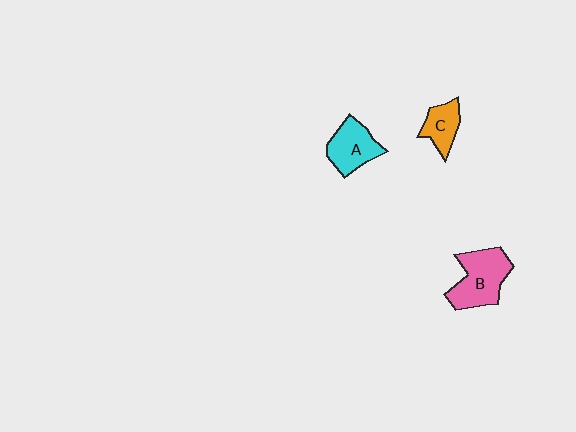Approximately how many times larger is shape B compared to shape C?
Approximately 1.9 times.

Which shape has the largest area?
Shape B (pink).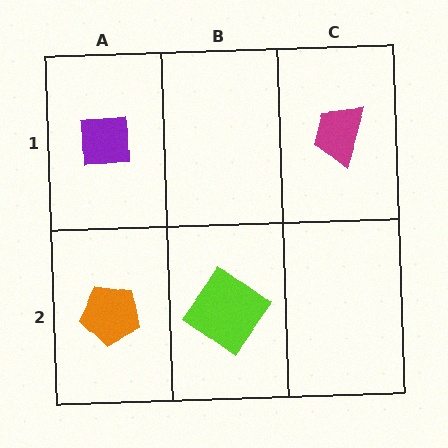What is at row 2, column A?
An orange pentagon.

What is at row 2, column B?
A lime diamond.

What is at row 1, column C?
A magenta trapezoid.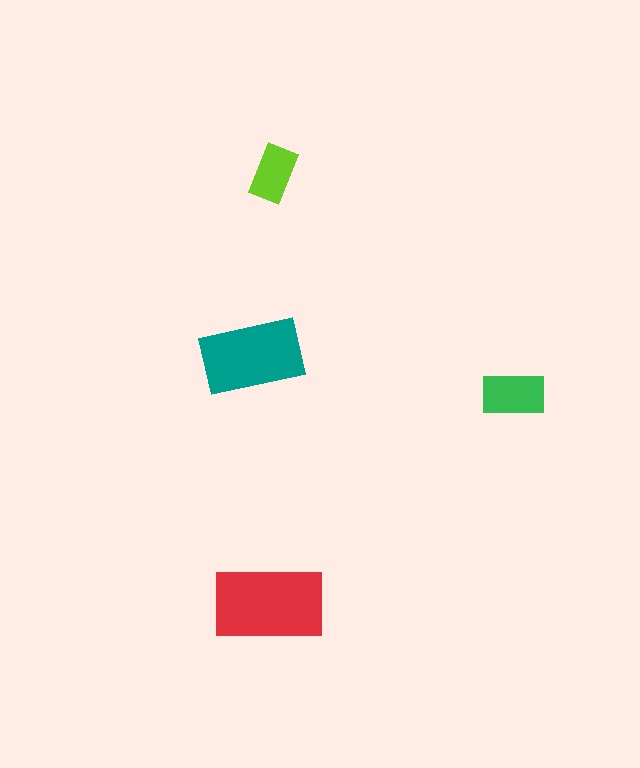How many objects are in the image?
There are 4 objects in the image.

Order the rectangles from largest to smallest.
the red one, the teal one, the green one, the lime one.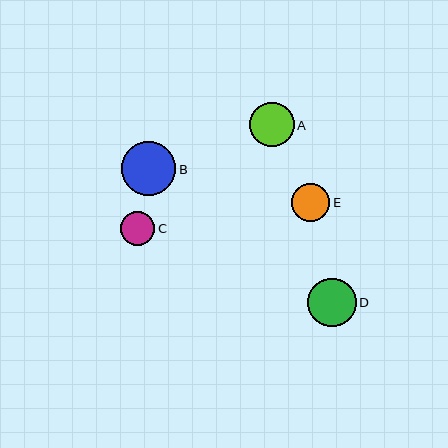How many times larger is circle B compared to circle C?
Circle B is approximately 1.6 times the size of circle C.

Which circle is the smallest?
Circle C is the smallest with a size of approximately 34 pixels.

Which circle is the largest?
Circle B is the largest with a size of approximately 54 pixels.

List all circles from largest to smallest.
From largest to smallest: B, D, A, E, C.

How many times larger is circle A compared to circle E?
Circle A is approximately 1.2 times the size of circle E.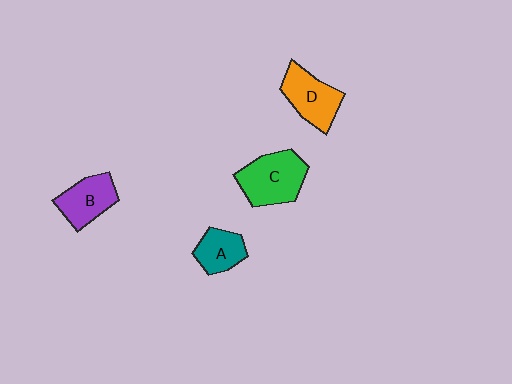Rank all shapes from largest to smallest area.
From largest to smallest: C (green), D (orange), B (purple), A (teal).